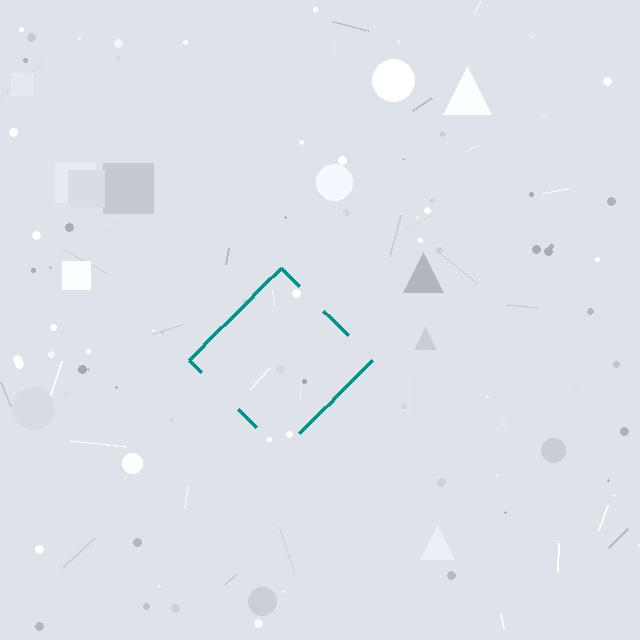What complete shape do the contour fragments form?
The contour fragments form a diamond.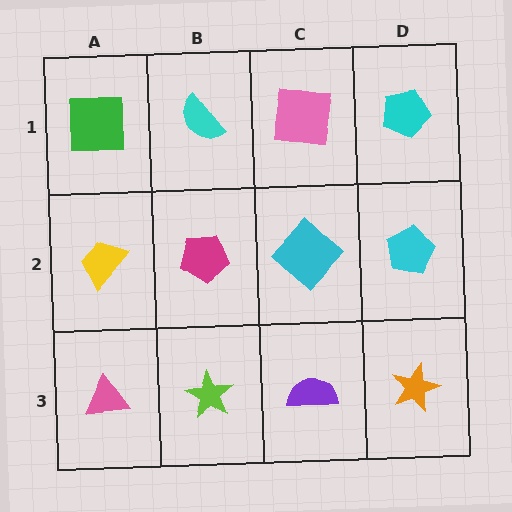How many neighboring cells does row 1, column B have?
3.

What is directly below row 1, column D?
A cyan pentagon.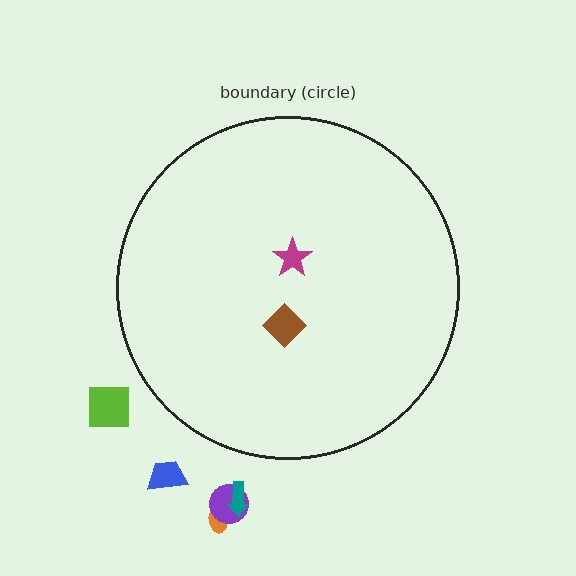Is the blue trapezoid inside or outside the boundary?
Outside.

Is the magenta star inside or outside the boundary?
Inside.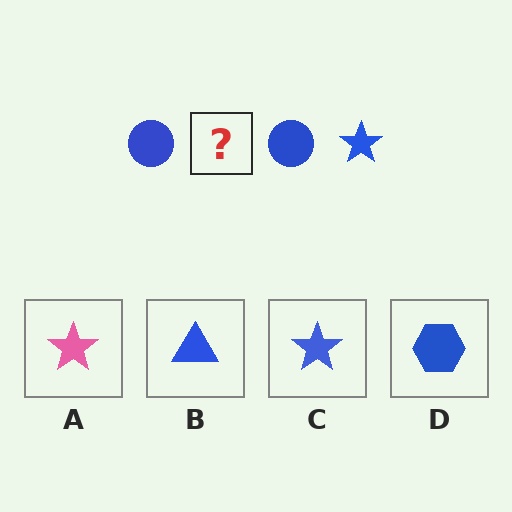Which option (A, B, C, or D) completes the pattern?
C.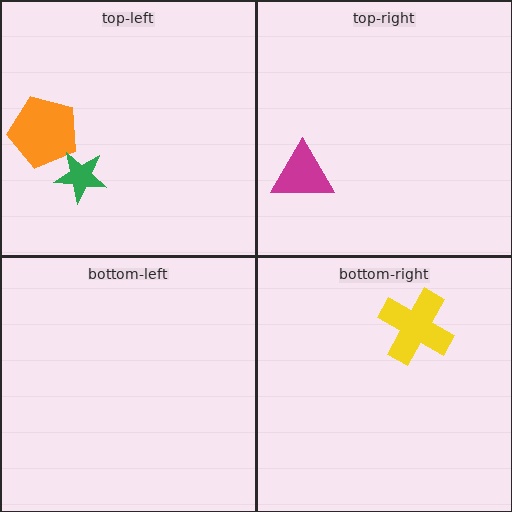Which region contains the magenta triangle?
The top-right region.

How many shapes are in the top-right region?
1.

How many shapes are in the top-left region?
2.